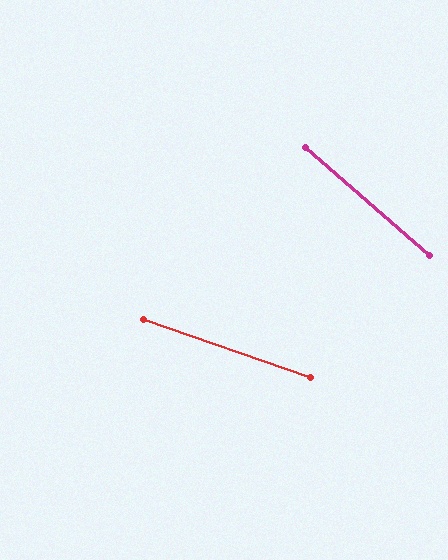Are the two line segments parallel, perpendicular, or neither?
Neither parallel nor perpendicular — they differ by about 22°.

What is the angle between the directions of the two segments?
Approximately 22 degrees.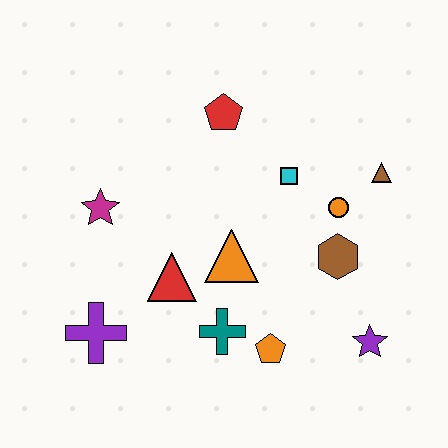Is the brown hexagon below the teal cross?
No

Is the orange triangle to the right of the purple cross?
Yes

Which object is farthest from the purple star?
The magenta star is farthest from the purple star.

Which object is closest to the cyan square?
The orange circle is closest to the cyan square.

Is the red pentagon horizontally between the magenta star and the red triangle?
No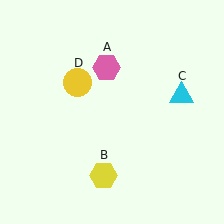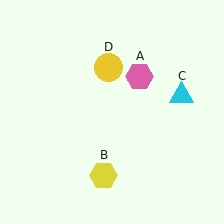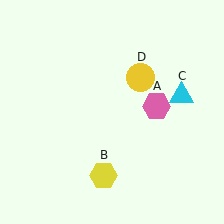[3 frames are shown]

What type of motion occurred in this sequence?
The pink hexagon (object A), yellow circle (object D) rotated clockwise around the center of the scene.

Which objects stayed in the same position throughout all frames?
Yellow hexagon (object B) and cyan triangle (object C) remained stationary.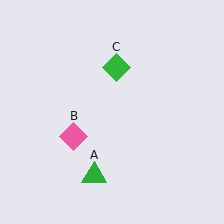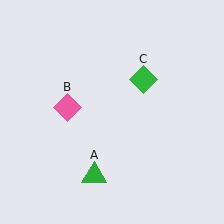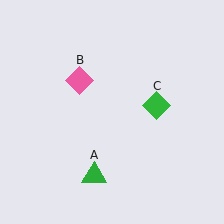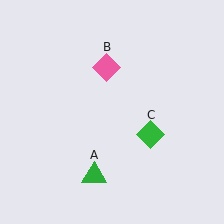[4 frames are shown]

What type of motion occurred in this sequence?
The pink diamond (object B), green diamond (object C) rotated clockwise around the center of the scene.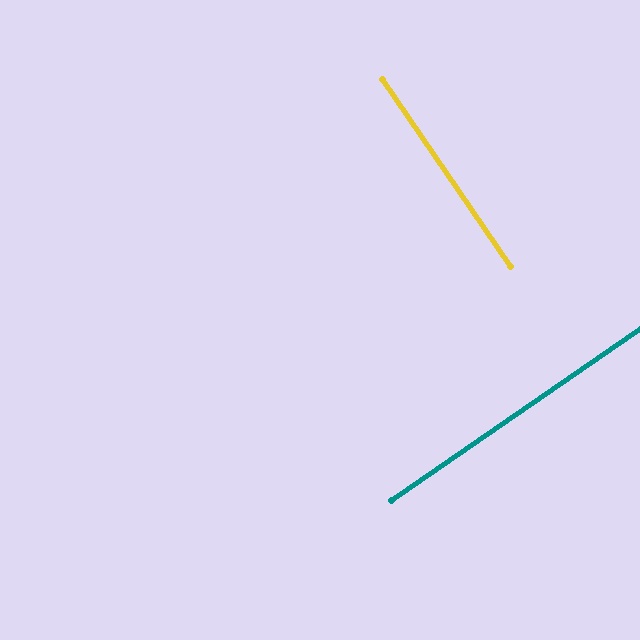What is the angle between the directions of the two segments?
Approximately 90 degrees.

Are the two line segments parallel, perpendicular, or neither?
Perpendicular — they meet at approximately 90°.